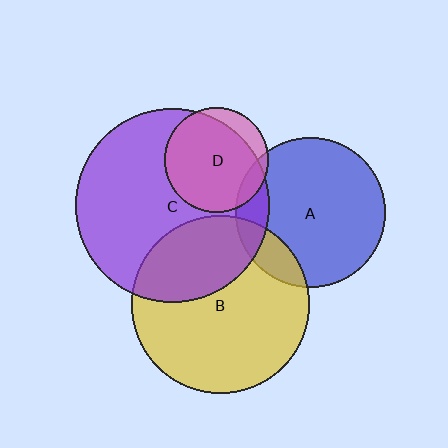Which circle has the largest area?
Circle C (purple).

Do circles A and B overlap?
Yes.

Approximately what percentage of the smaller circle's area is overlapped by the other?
Approximately 15%.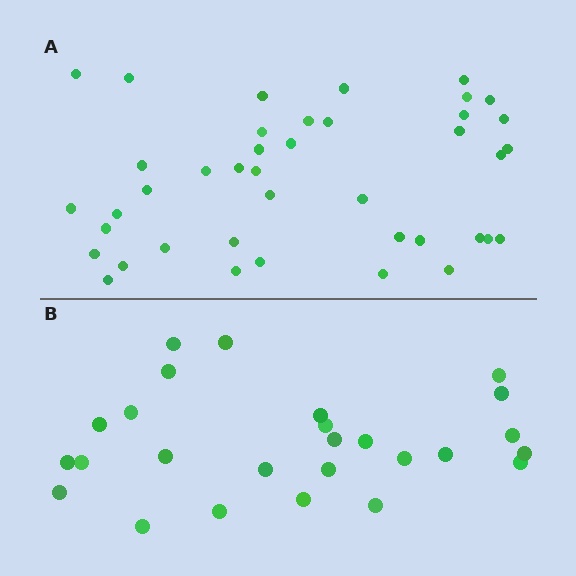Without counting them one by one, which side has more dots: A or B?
Region A (the top region) has more dots.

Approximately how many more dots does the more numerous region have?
Region A has approximately 15 more dots than region B.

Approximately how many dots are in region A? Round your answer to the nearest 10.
About 40 dots. (The exact count is 41, which rounds to 40.)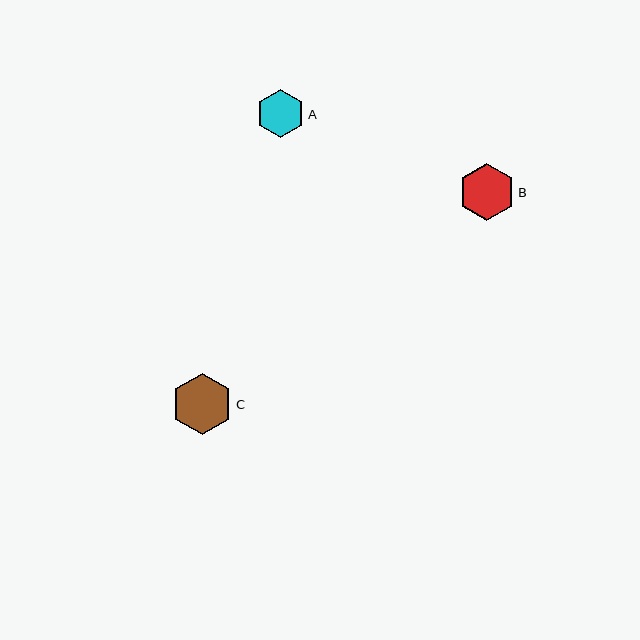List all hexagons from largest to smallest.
From largest to smallest: C, B, A.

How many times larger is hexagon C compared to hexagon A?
Hexagon C is approximately 1.3 times the size of hexagon A.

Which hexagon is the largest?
Hexagon C is the largest with a size of approximately 61 pixels.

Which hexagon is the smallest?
Hexagon A is the smallest with a size of approximately 49 pixels.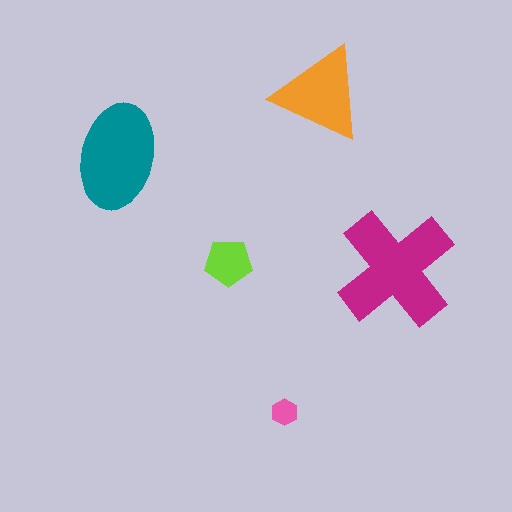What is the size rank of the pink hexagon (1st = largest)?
5th.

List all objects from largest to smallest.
The magenta cross, the teal ellipse, the orange triangle, the lime pentagon, the pink hexagon.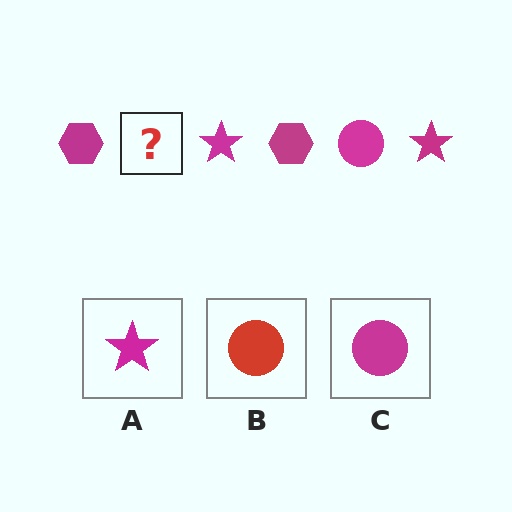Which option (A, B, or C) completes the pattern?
C.